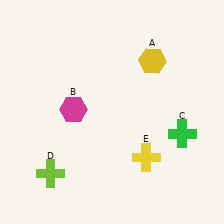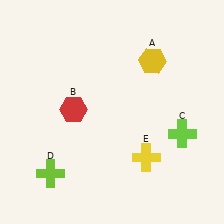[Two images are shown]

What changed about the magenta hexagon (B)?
In Image 1, B is magenta. In Image 2, it changed to red.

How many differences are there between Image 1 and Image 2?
There are 2 differences between the two images.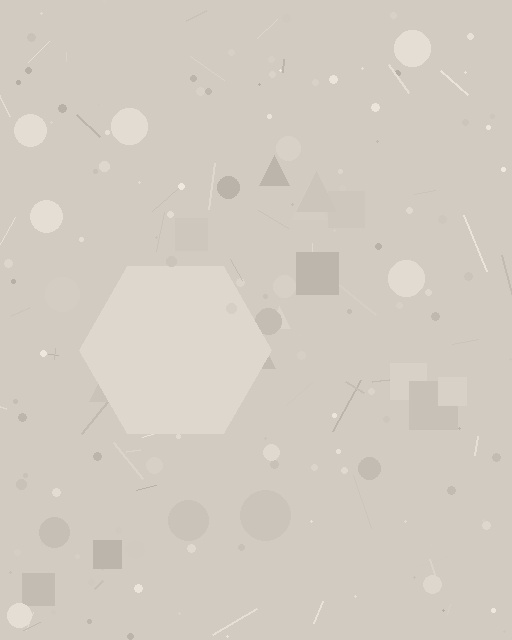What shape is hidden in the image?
A hexagon is hidden in the image.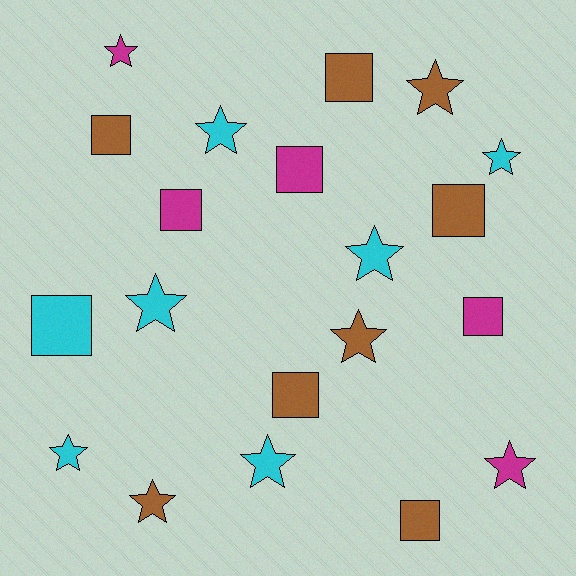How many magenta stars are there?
There are 2 magenta stars.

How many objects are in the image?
There are 20 objects.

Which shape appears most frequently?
Star, with 11 objects.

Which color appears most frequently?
Brown, with 8 objects.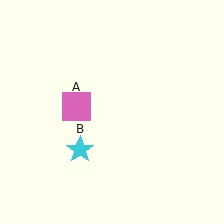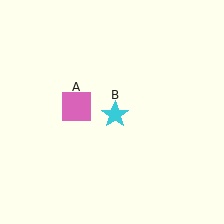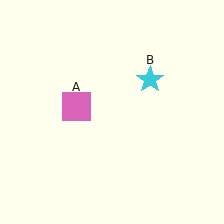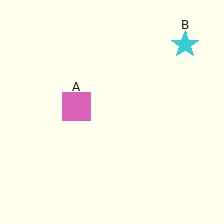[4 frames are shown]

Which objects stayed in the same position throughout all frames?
Pink square (object A) remained stationary.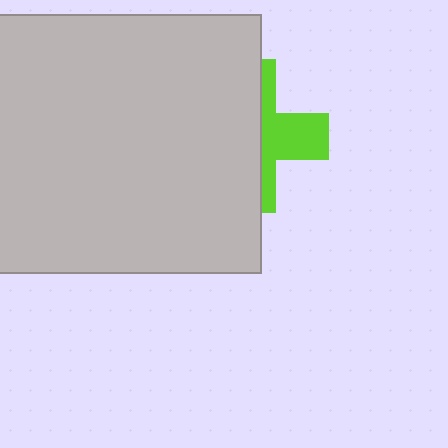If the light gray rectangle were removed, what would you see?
You would see the complete lime cross.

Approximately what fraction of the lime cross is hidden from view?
Roughly 62% of the lime cross is hidden behind the light gray rectangle.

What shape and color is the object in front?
The object in front is a light gray rectangle.